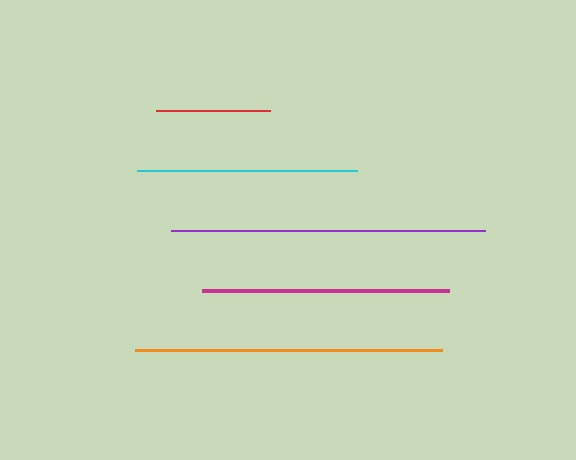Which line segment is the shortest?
The red line is the shortest at approximately 115 pixels.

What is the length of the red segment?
The red segment is approximately 115 pixels long.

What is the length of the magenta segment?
The magenta segment is approximately 248 pixels long.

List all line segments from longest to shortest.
From longest to shortest: purple, orange, magenta, cyan, red.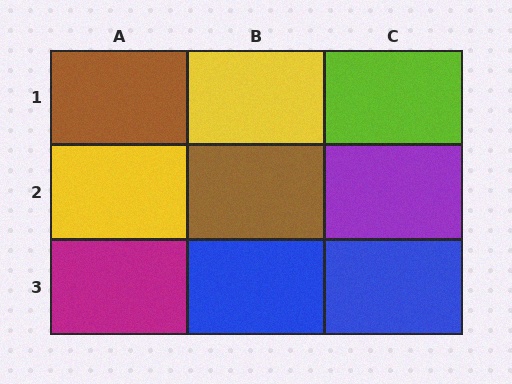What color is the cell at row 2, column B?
Brown.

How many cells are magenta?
1 cell is magenta.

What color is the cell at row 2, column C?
Purple.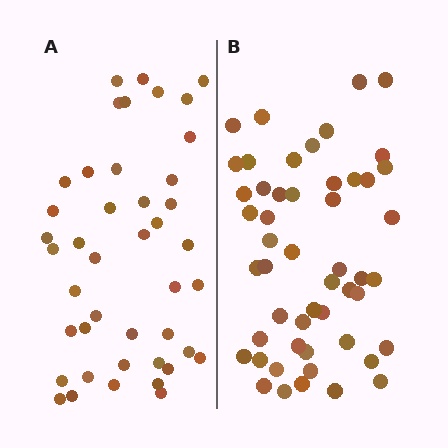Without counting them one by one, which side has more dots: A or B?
Region B (the right region) has more dots.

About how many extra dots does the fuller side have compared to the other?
Region B has roughly 8 or so more dots than region A.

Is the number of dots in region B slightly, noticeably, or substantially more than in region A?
Region B has only slightly more — the two regions are fairly close. The ratio is roughly 1.2 to 1.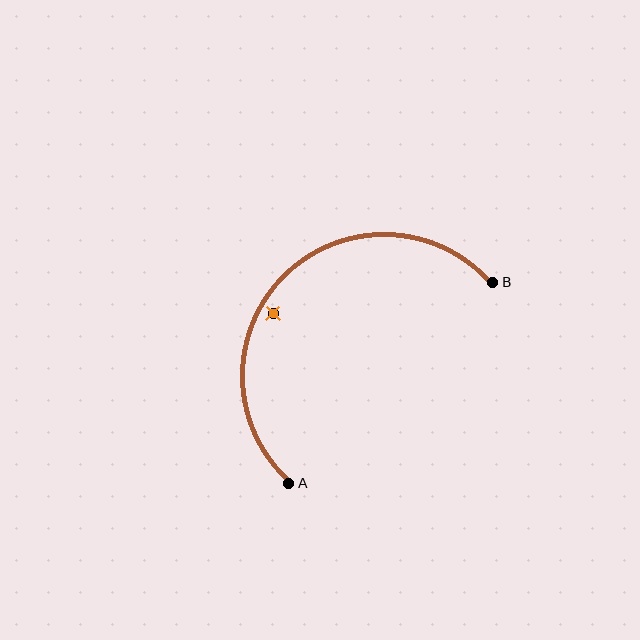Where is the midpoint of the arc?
The arc midpoint is the point on the curve farthest from the straight line joining A and B. It sits above and to the left of that line.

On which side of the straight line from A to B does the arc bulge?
The arc bulges above and to the left of the straight line connecting A and B.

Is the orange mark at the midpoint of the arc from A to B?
No — the orange mark does not lie on the arc at all. It sits slightly inside the curve.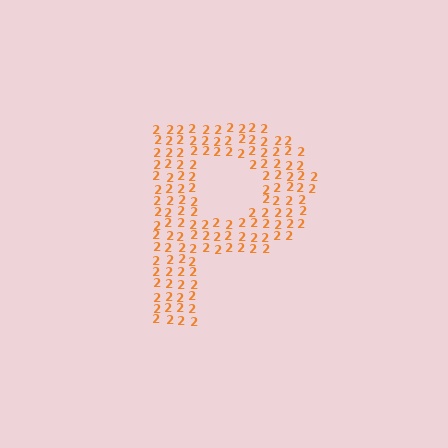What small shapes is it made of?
It is made of small digit 2's.